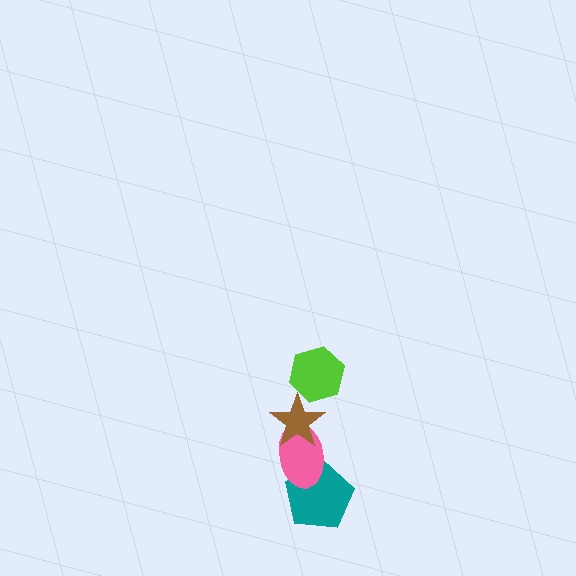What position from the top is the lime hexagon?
The lime hexagon is 1st from the top.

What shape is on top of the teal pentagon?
The pink ellipse is on top of the teal pentagon.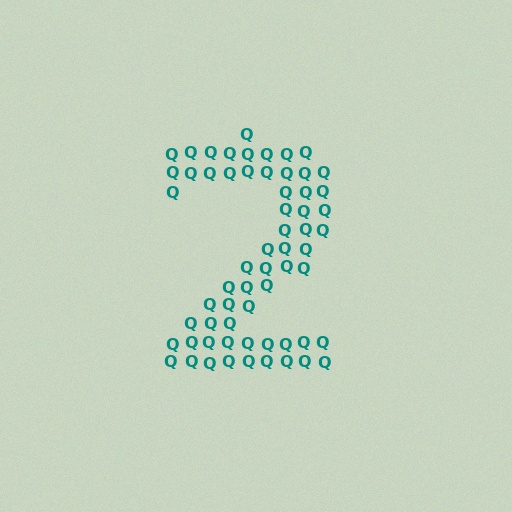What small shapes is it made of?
It is made of small letter Q's.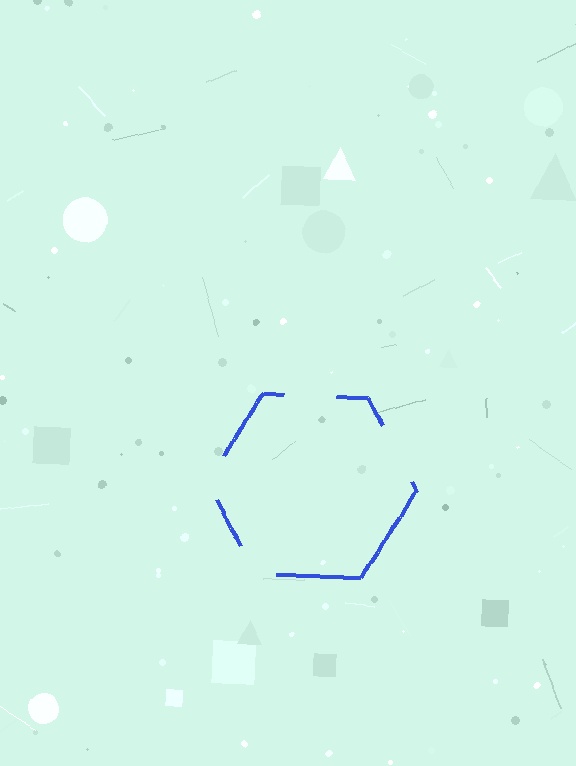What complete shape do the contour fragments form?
The contour fragments form a hexagon.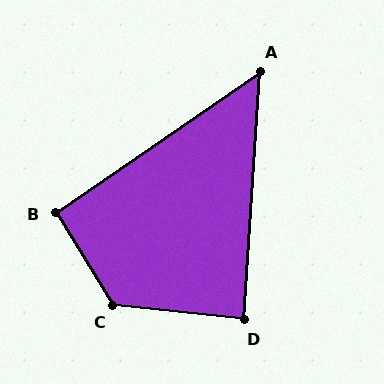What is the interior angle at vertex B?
Approximately 93 degrees (approximately right).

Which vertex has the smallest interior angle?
A, at approximately 52 degrees.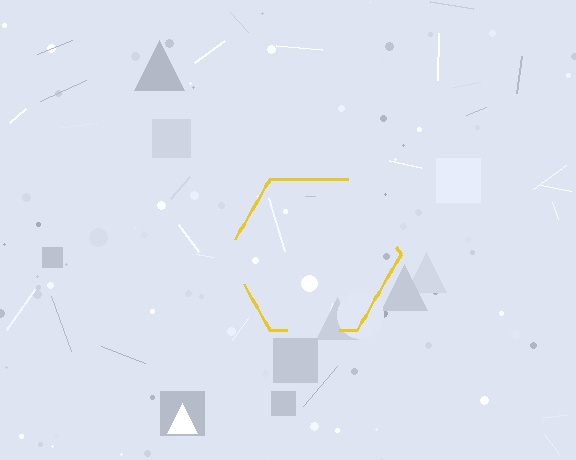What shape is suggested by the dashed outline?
The dashed outline suggests a hexagon.